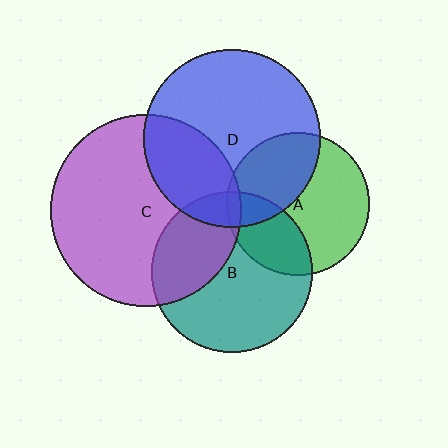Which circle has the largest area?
Circle C (purple).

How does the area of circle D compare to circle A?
Approximately 1.5 times.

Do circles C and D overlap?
Yes.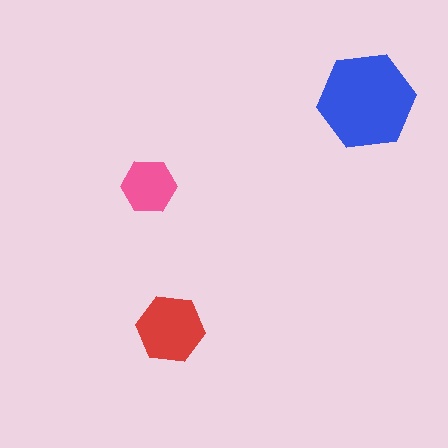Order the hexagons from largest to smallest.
the blue one, the red one, the pink one.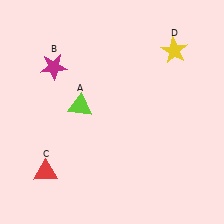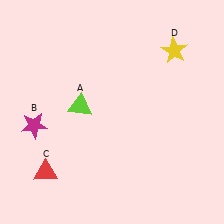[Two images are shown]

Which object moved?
The magenta star (B) moved down.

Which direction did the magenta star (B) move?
The magenta star (B) moved down.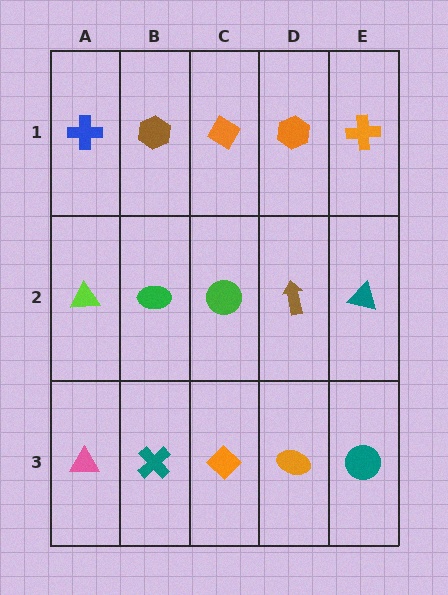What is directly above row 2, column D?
An orange hexagon.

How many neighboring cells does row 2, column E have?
3.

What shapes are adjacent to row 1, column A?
A lime triangle (row 2, column A), a brown hexagon (row 1, column B).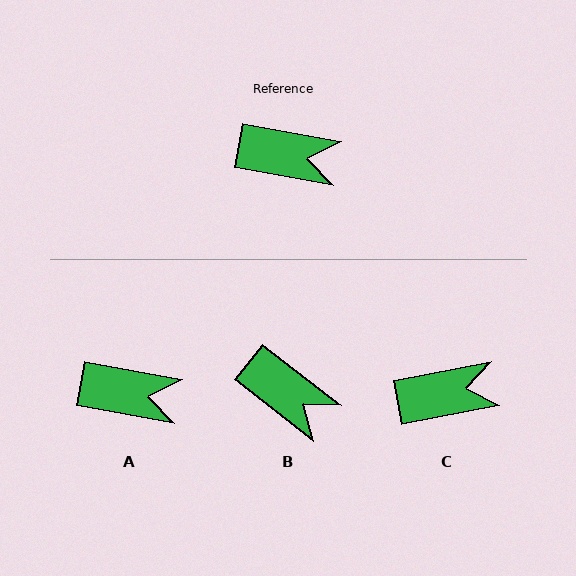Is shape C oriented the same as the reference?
No, it is off by about 21 degrees.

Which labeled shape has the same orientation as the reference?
A.